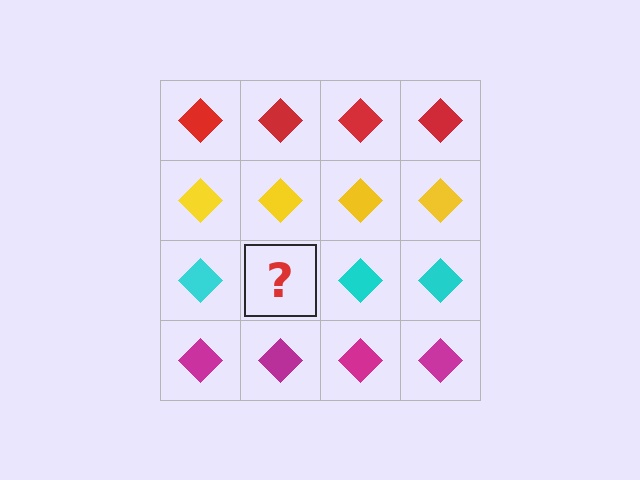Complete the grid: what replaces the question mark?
The question mark should be replaced with a cyan diamond.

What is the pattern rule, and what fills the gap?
The rule is that each row has a consistent color. The gap should be filled with a cyan diamond.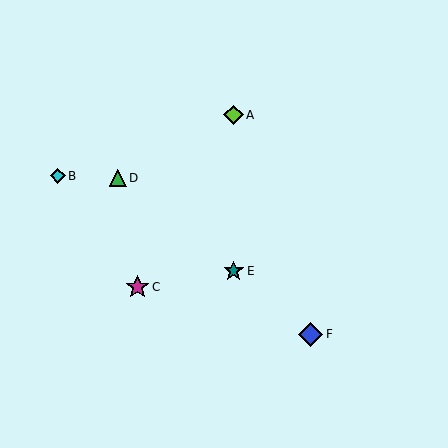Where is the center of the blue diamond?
The center of the blue diamond is at (311, 334).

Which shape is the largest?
The blue diamond (labeled F) is the largest.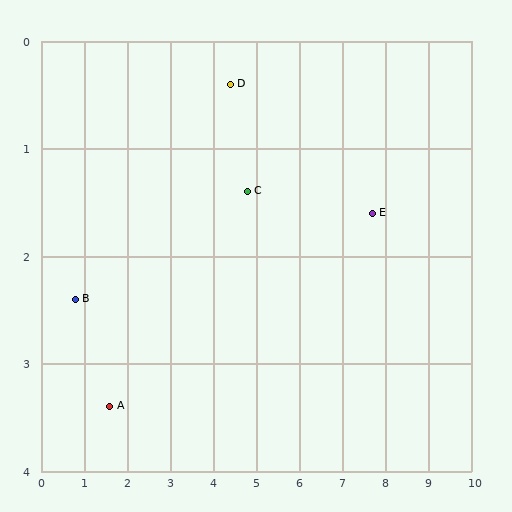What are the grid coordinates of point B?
Point B is at approximately (0.8, 2.4).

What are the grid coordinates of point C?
Point C is at approximately (4.8, 1.4).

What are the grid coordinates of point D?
Point D is at approximately (4.4, 0.4).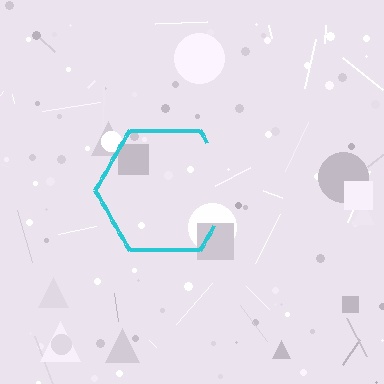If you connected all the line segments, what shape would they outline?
They would outline a hexagon.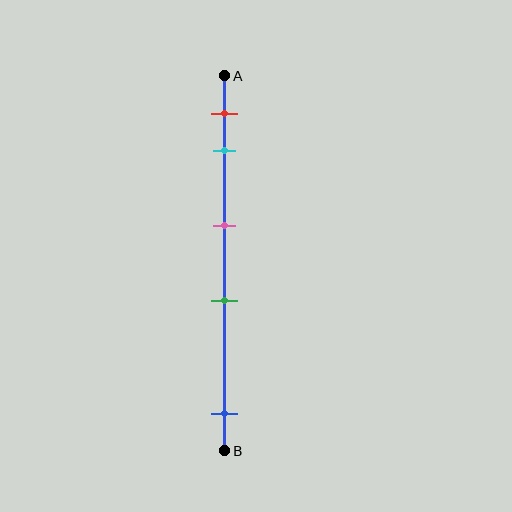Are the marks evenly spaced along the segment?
No, the marks are not evenly spaced.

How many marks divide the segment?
There are 5 marks dividing the segment.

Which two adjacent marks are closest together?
The red and cyan marks are the closest adjacent pair.